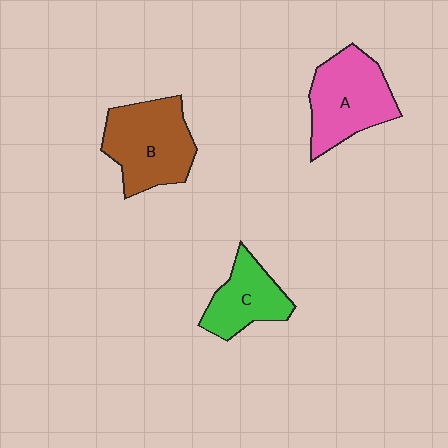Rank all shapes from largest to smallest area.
From largest to smallest: B (brown), A (pink), C (green).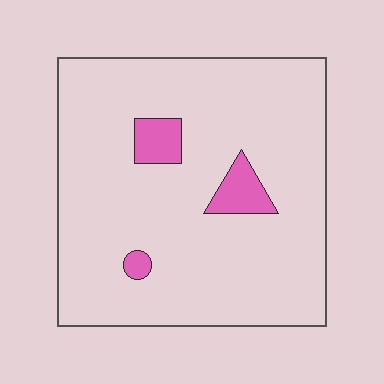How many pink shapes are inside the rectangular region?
3.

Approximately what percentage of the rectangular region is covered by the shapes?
Approximately 5%.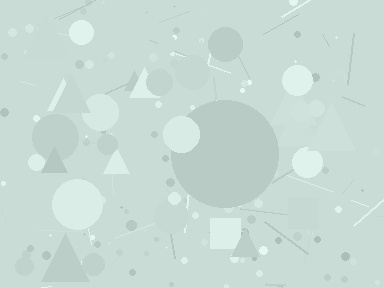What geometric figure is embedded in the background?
A circle is embedded in the background.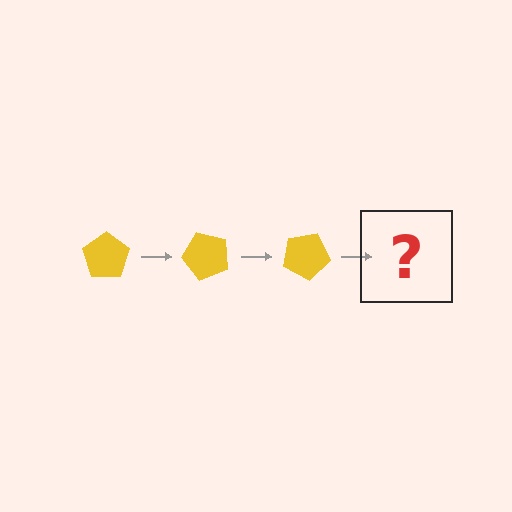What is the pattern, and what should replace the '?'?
The pattern is that the pentagon rotates 50 degrees each step. The '?' should be a yellow pentagon rotated 150 degrees.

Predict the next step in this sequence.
The next step is a yellow pentagon rotated 150 degrees.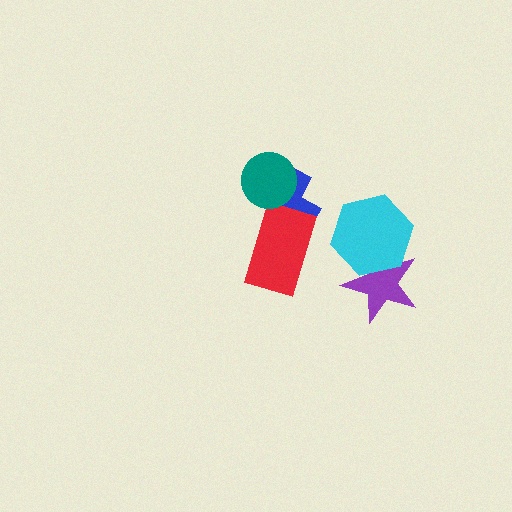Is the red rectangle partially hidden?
No, no other shape covers it.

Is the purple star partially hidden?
Yes, it is partially covered by another shape.